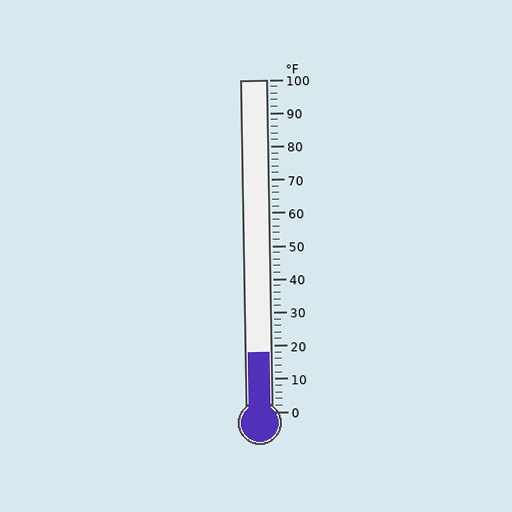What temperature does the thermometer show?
The thermometer shows approximately 18°F.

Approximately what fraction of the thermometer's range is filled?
The thermometer is filled to approximately 20% of its range.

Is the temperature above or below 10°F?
The temperature is above 10°F.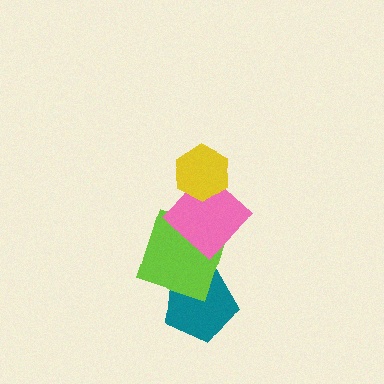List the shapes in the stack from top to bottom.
From top to bottom: the yellow hexagon, the pink diamond, the lime square, the teal pentagon.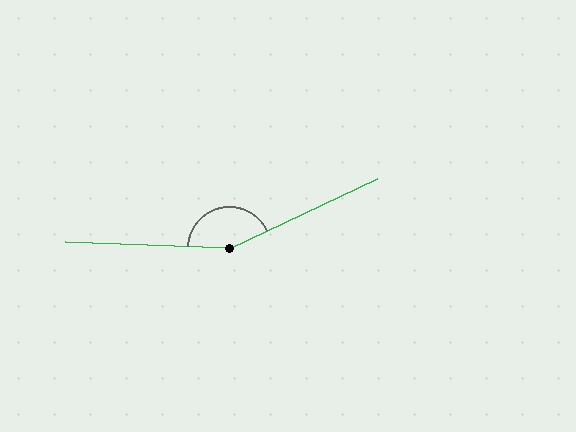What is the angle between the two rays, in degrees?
Approximately 153 degrees.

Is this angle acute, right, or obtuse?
It is obtuse.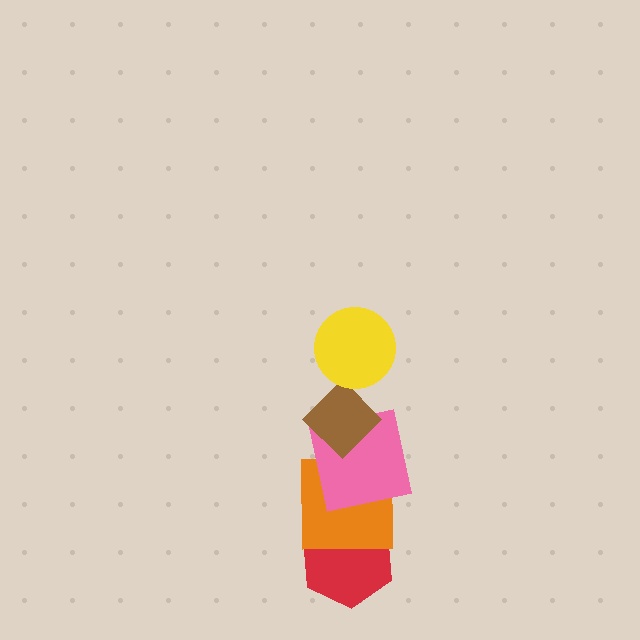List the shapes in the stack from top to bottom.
From top to bottom: the yellow circle, the brown diamond, the pink square, the orange square, the red hexagon.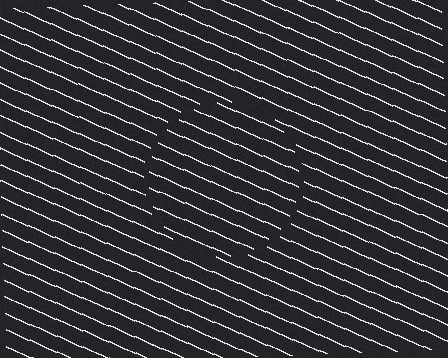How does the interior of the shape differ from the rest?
The interior of the shape contains the same grating, shifted by half a period — the contour is defined by the phase discontinuity where line-ends from the inner and outer gratings abut.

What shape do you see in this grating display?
An illusory circle. The interior of the shape contains the same grating, shifted by half a period — the contour is defined by the phase discontinuity where line-ends from the inner and outer gratings abut.